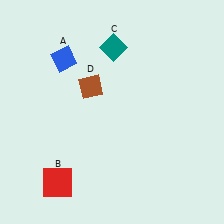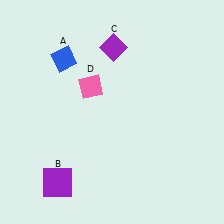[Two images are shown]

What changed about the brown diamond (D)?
In Image 1, D is brown. In Image 2, it changed to pink.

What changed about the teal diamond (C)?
In Image 1, C is teal. In Image 2, it changed to purple.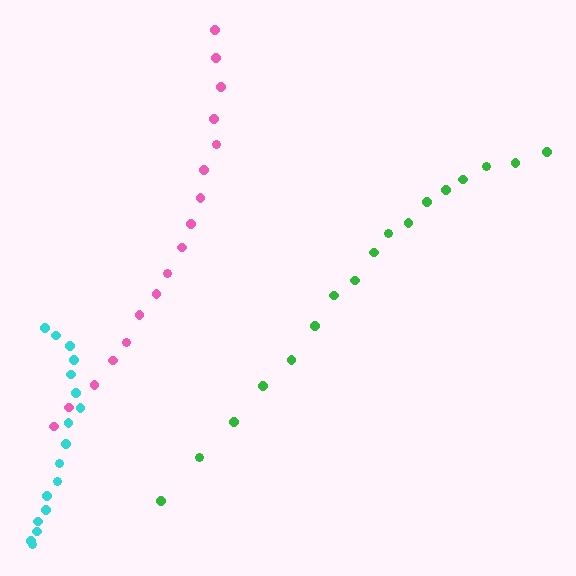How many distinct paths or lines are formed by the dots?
There are 3 distinct paths.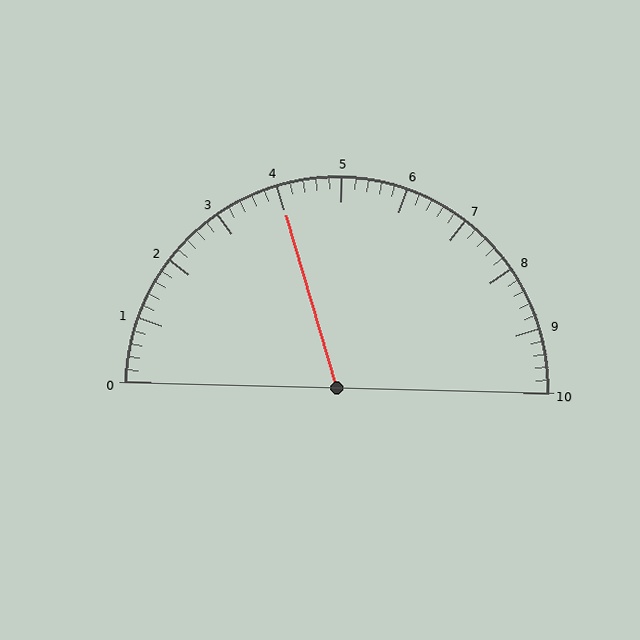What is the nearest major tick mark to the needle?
The nearest major tick mark is 4.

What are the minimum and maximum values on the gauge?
The gauge ranges from 0 to 10.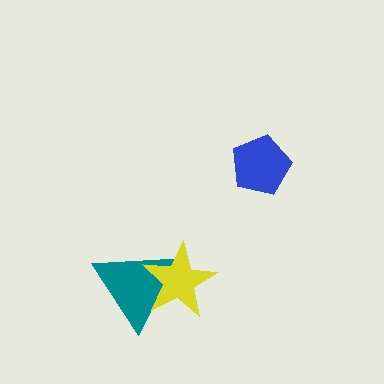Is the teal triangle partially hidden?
Yes, it is partially covered by another shape.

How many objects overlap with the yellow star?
1 object overlaps with the yellow star.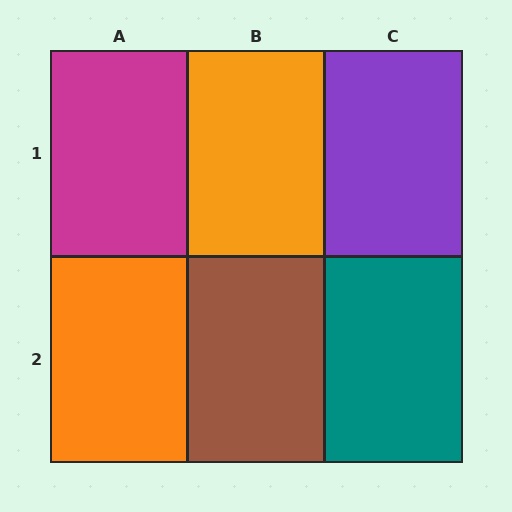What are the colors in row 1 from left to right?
Magenta, orange, purple.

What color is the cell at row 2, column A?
Orange.